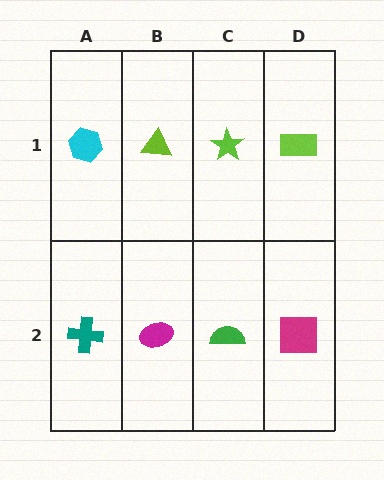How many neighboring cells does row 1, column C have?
3.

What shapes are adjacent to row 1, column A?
A teal cross (row 2, column A), a lime triangle (row 1, column B).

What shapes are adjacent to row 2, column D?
A lime rectangle (row 1, column D), a green semicircle (row 2, column C).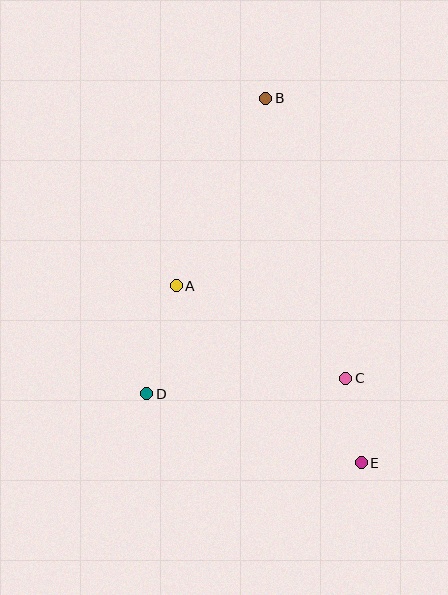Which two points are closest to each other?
Points C and E are closest to each other.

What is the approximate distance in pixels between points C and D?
The distance between C and D is approximately 199 pixels.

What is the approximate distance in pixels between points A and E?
The distance between A and E is approximately 256 pixels.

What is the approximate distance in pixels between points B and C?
The distance between B and C is approximately 291 pixels.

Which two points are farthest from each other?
Points B and E are farthest from each other.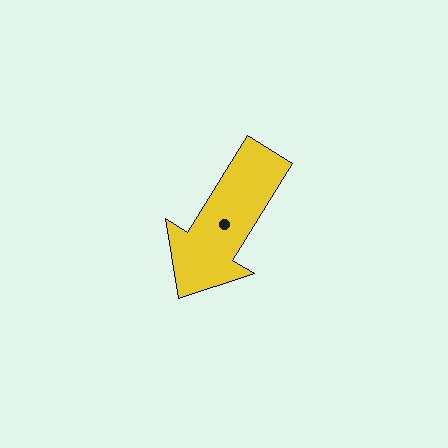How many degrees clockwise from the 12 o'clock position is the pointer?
Approximately 212 degrees.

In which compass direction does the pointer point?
Southwest.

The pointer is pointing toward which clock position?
Roughly 7 o'clock.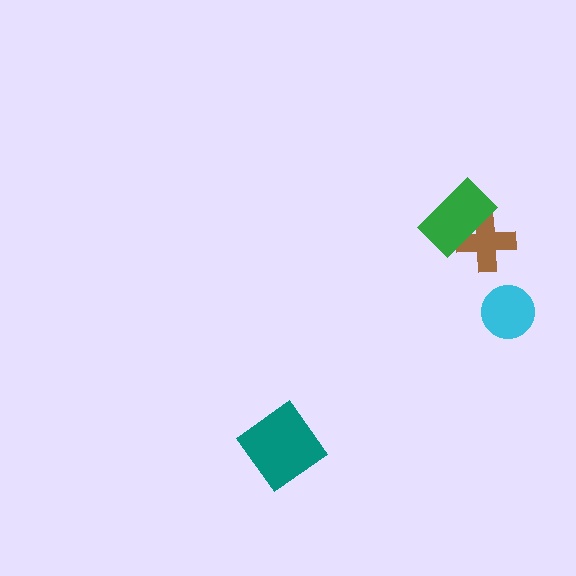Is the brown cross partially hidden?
Yes, it is partially covered by another shape.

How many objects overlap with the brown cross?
1 object overlaps with the brown cross.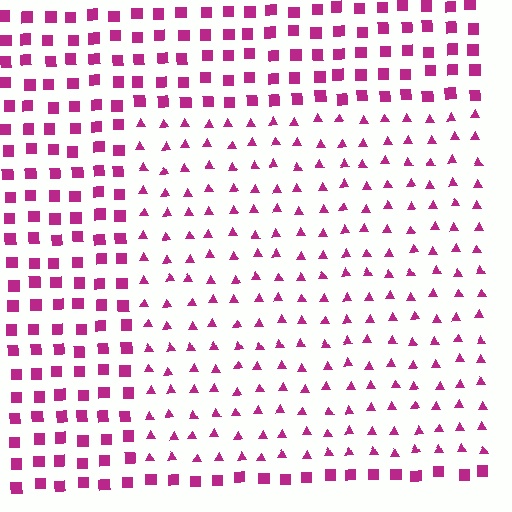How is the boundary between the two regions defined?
The boundary is defined by a change in element shape: triangles inside vs. squares outside. All elements share the same color and spacing.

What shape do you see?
I see a rectangle.